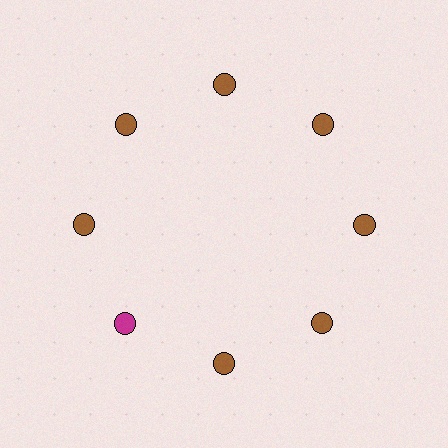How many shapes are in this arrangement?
There are 8 shapes arranged in a ring pattern.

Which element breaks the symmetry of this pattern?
The magenta circle at roughly the 8 o'clock position breaks the symmetry. All other shapes are brown circles.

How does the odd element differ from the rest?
It has a different color: magenta instead of brown.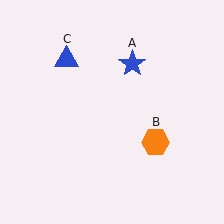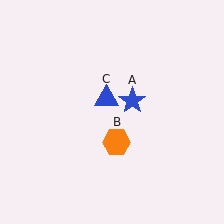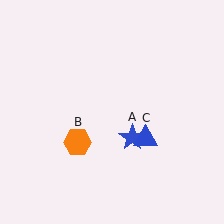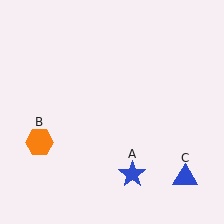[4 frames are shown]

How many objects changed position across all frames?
3 objects changed position: blue star (object A), orange hexagon (object B), blue triangle (object C).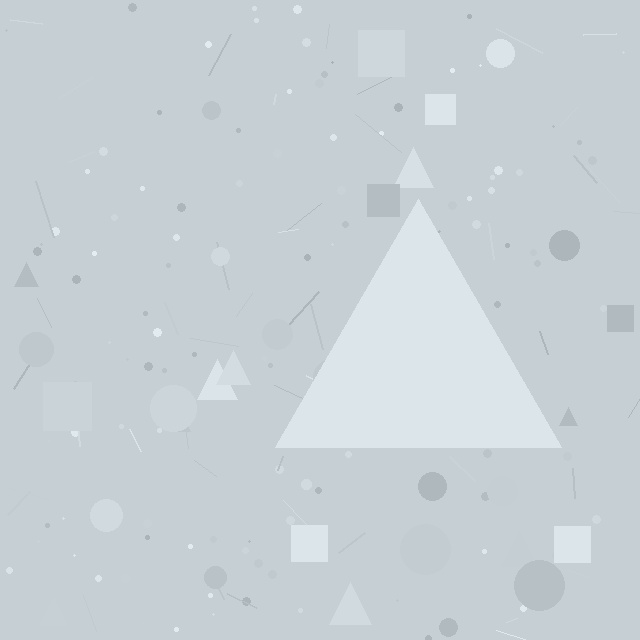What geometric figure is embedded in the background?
A triangle is embedded in the background.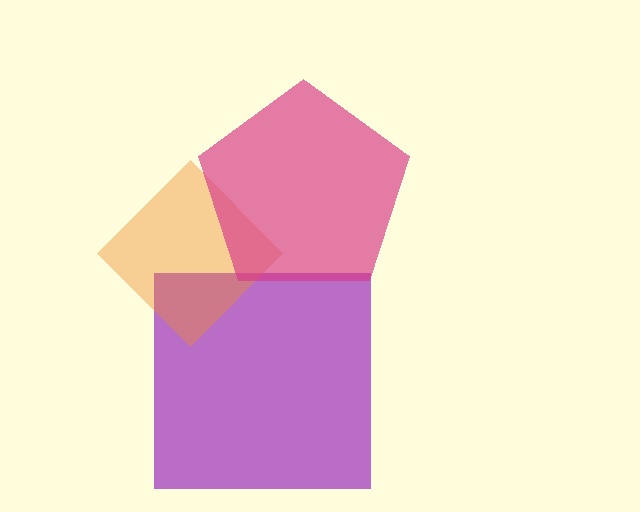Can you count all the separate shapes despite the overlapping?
Yes, there are 3 separate shapes.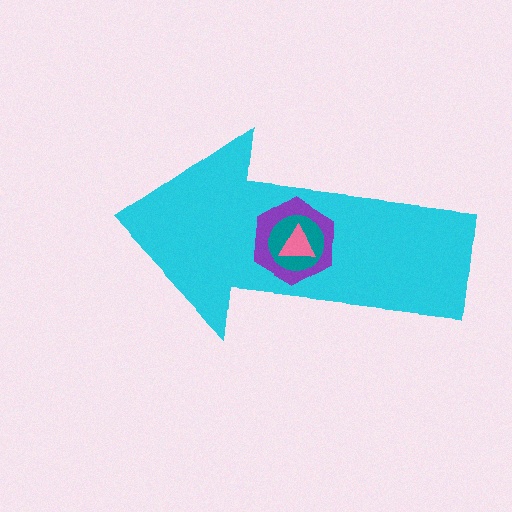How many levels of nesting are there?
4.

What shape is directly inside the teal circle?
The pink triangle.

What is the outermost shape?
The cyan arrow.